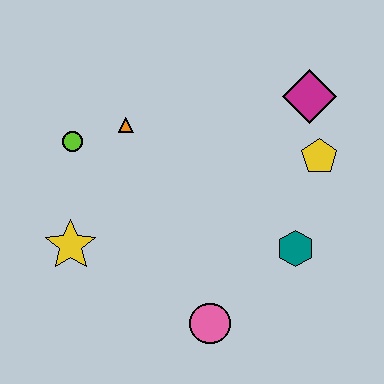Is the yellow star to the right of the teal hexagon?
No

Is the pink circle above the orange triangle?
No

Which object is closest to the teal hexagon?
The yellow pentagon is closest to the teal hexagon.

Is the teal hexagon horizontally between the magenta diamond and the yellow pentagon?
No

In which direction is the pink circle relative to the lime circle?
The pink circle is below the lime circle.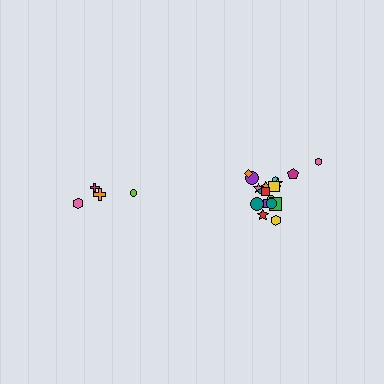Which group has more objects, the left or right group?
The right group.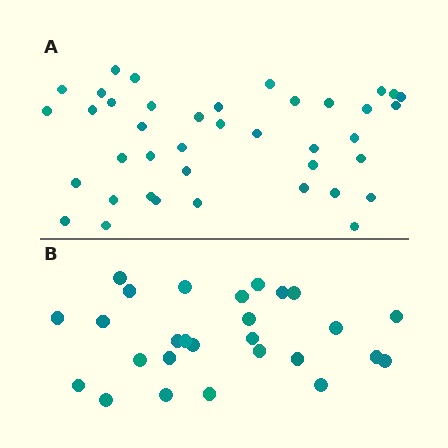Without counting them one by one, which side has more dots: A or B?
Region A (the top region) has more dots.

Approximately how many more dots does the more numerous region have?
Region A has approximately 15 more dots than region B.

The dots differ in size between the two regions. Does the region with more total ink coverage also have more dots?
No. Region B has more total ink coverage because its dots are larger, but region A actually contains more individual dots. Total area can be misleading — the number of items is what matters here.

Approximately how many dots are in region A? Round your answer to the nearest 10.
About 40 dots.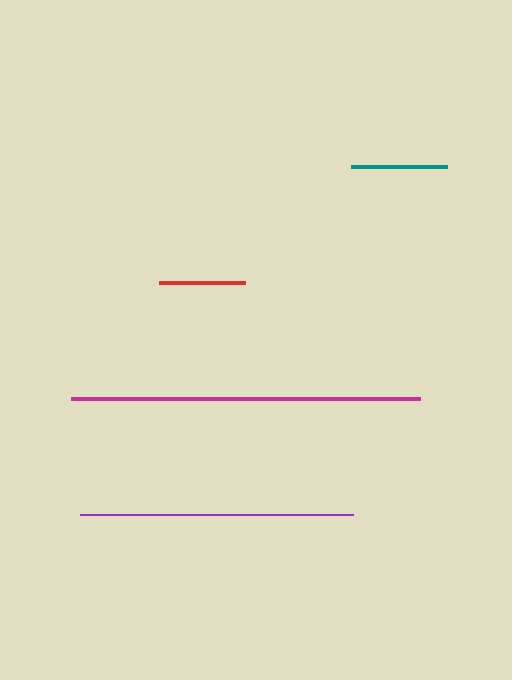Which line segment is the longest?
The magenta line is the longest at approximately 349 pixels.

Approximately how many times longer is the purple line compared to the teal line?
The purple line is approximately 2.9 times the length of the teal line.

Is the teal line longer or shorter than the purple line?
The purple line is longer than the teal line.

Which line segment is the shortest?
The red line is the shortest at approximately 86 pixels.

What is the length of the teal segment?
The teal segment is approximately 95 pixels long.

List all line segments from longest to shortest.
From longest to shortest: magenta, purple, teal, red.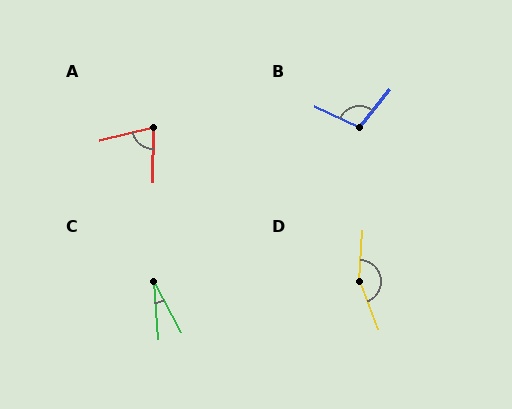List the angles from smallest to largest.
C (24°), A (76°), B (104°), D (155°).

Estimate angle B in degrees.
Approximately 104 degrees.